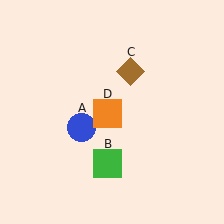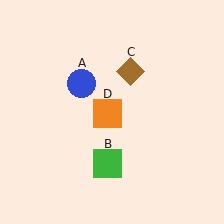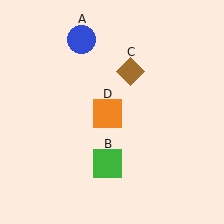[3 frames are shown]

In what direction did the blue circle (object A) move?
The blue circle (object A) moved up.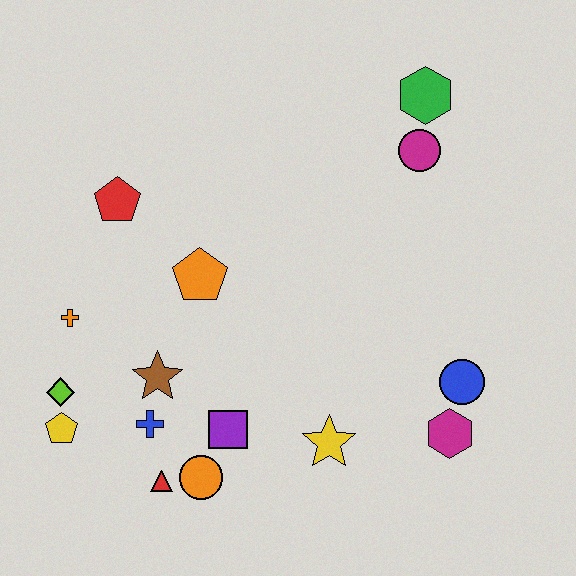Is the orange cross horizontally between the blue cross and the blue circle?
No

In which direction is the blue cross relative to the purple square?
The blue cross is to the left of the purple square.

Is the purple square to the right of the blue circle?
No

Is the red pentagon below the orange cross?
No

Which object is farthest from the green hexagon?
The yellow pentagon is farthest from the green hexagon.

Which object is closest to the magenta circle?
The green hexagon is closest to the magenta circle.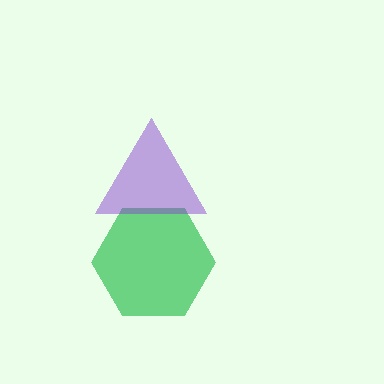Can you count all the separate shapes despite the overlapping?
Yes, there are 2 separate shapes.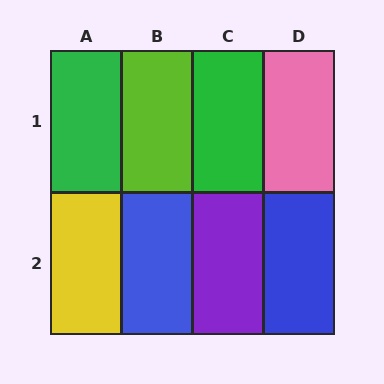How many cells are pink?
1 cell is pink.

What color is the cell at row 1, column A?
Green.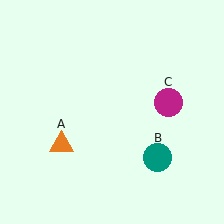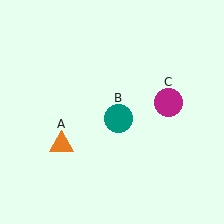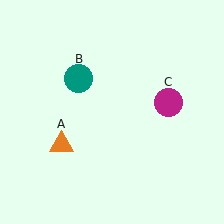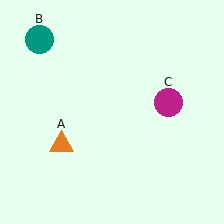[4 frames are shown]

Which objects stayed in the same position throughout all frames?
Orange triangle (object A) and magenta circle (object C) remained stationary.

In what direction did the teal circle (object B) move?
The teal circle (object B) moved up and to the left.